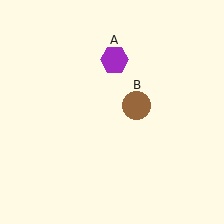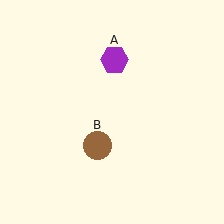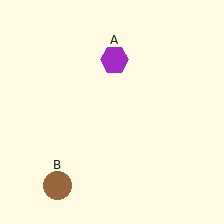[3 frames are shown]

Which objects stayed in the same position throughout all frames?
Purple hexagon (object A) remained stationary.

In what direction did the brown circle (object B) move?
The brown circle (object B) moved down and to the left.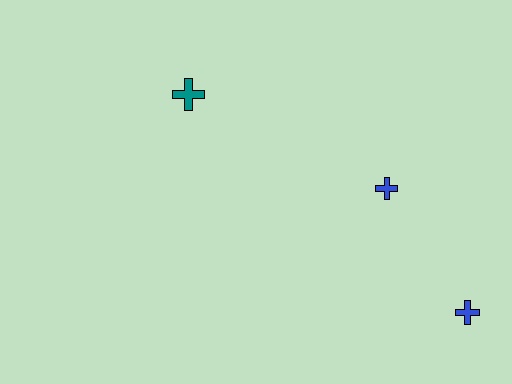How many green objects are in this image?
There are no green objects.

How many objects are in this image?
There are 3 objects.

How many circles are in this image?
There are no circles.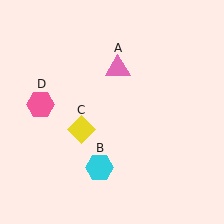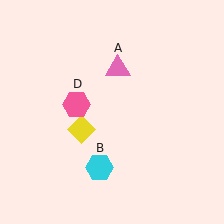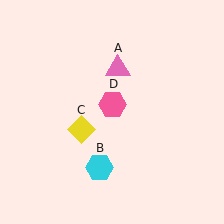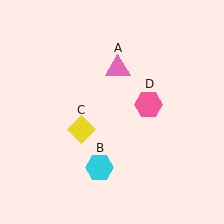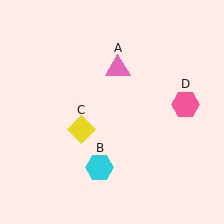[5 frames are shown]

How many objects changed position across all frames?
1 object changed position: pink hexagon (object D).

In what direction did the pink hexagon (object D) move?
The pink hexagon (object D) moved right.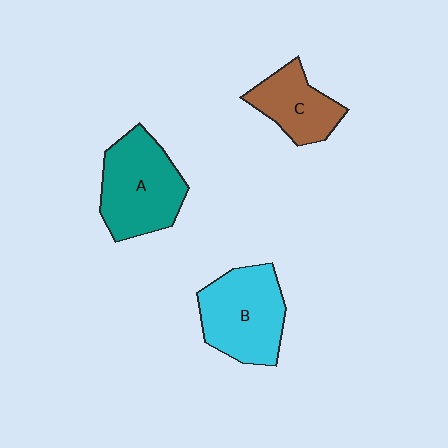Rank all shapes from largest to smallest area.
From largest to smallest: A (teal), B (cyan), C (brown).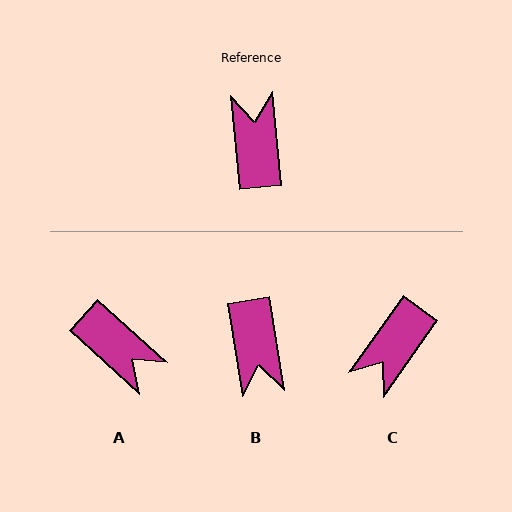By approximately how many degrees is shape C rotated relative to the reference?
Approximately 139 degrees counter-clockwise.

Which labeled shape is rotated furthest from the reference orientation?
B, about 177 degrees away.